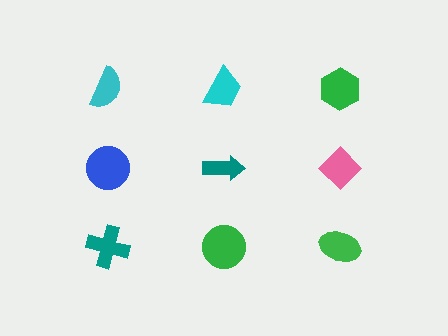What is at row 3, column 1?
A teal cross.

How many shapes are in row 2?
3 shapes.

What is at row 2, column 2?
A teal arrow.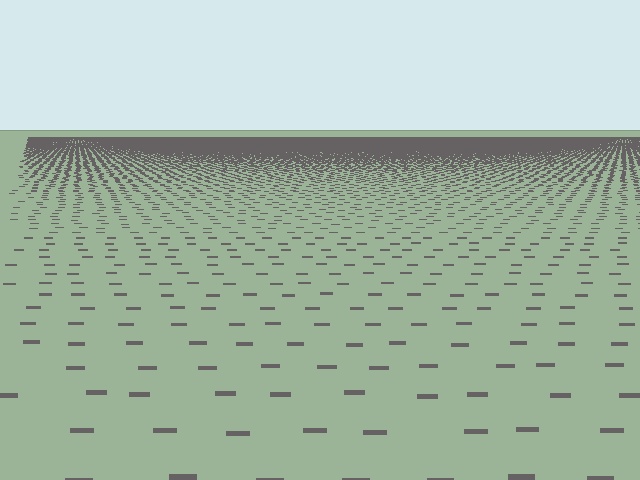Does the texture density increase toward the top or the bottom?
Density increases toward the top.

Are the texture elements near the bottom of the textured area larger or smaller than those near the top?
Larger. Near the bottom, elements are closer to the viewer and appear at a bigger on-screen size.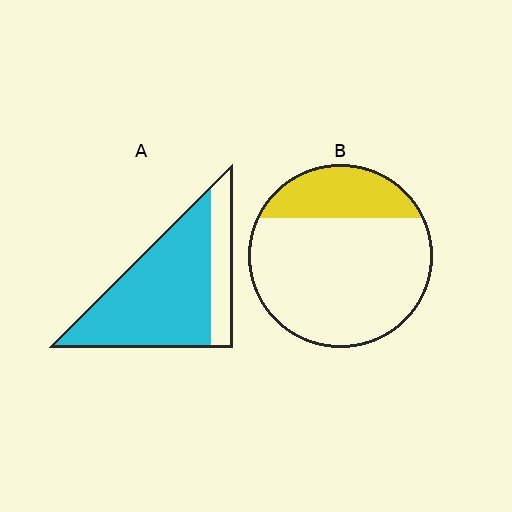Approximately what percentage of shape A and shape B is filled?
A is approximately 80% and B is approximately 25%.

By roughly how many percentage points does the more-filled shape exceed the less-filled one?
By roughly 55 percentage points (A over B).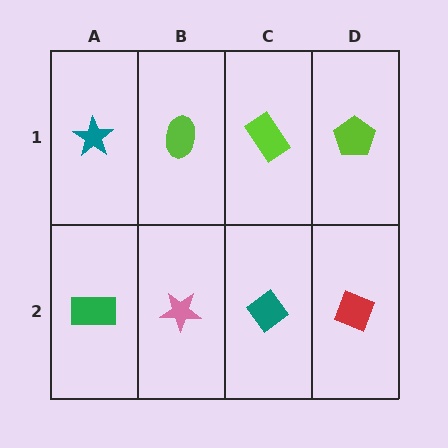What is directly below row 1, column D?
A red diamond.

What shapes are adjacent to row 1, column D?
A red diamond (row 2, column D), a lime rectangle (row 1, column C).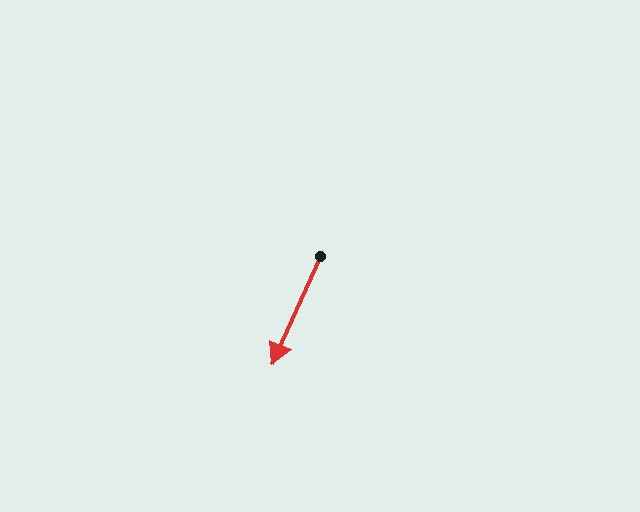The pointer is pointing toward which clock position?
Roughly 7 o'clock.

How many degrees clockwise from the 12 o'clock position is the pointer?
Approximately 204 degrees.